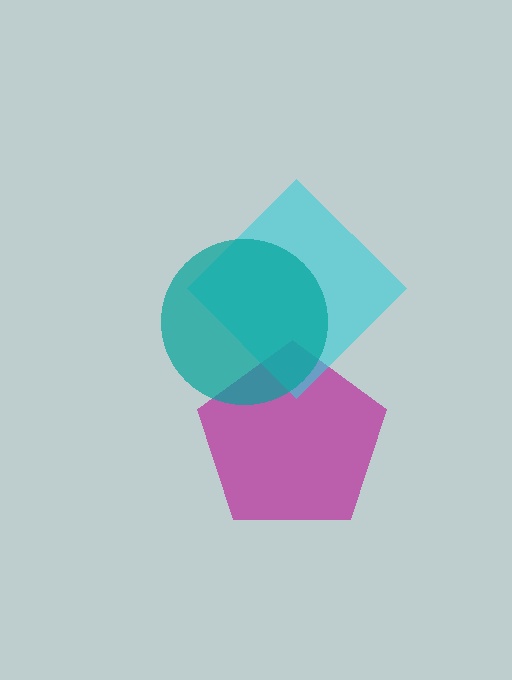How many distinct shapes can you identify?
There are 3 distinct shapes: a magenta pentagon, a cyan diamond, a teal circle.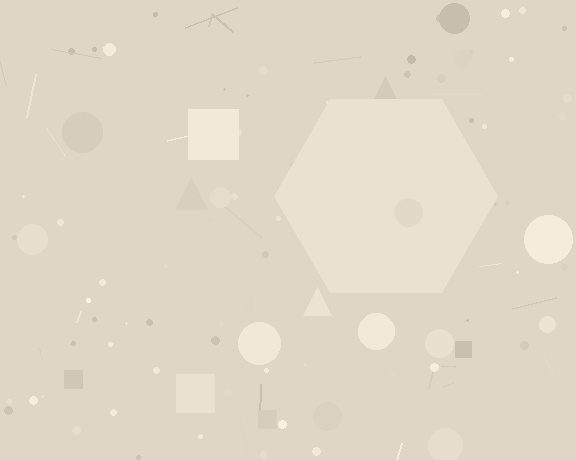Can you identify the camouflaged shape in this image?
The camouflaged shape is a hexagon.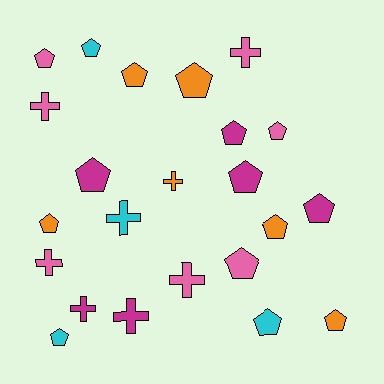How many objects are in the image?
There are 23 objects.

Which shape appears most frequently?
Pentagon, with 15 objects.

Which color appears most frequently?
Pink, with 7 objects.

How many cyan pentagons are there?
There are 3 cyan pentagons.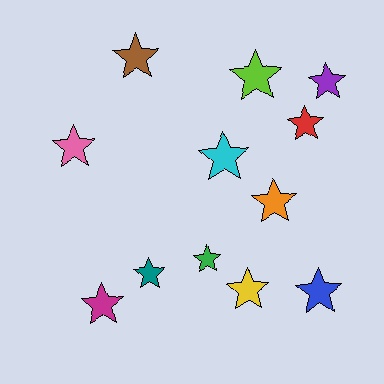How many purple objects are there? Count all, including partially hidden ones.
There is 1 purple object.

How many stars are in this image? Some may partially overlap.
There are 12 stars.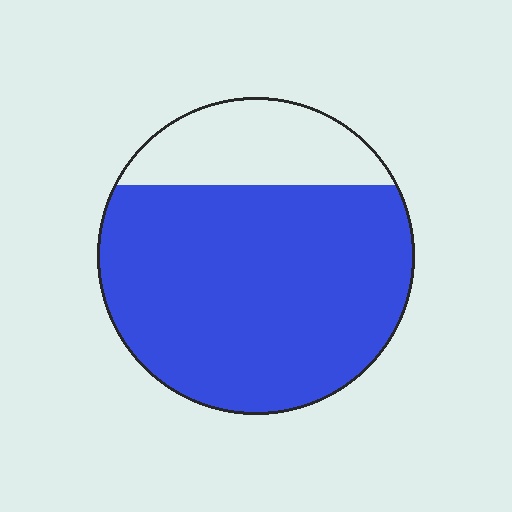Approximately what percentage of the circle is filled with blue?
Approximately 75%.